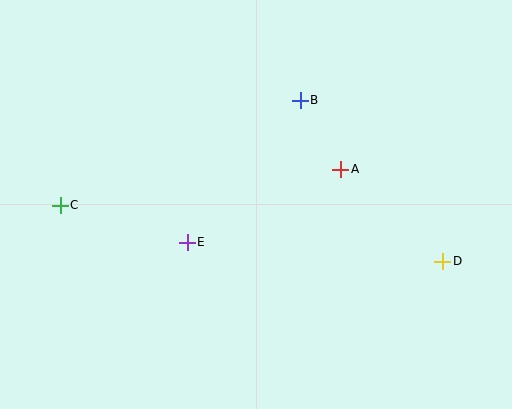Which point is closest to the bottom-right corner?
Point D is closest to the bottom-right corner.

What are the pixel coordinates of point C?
Point C is at (60, 205).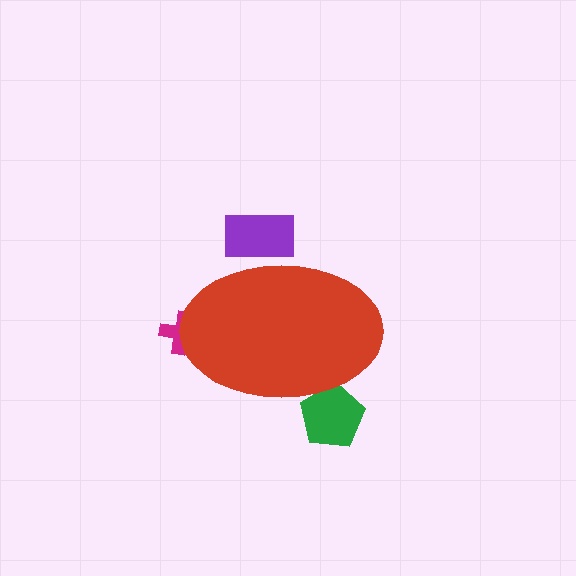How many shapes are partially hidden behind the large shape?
3 shapes are partially hidden.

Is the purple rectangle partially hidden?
Yes, the purple rectangle is partially hidden behind the red ellipse.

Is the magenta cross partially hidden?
Yes, the magenta cross is partially hidden behind the red ellipse.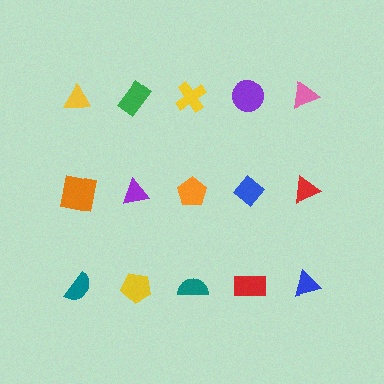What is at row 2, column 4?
A blue diamond.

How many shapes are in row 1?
5 shapes.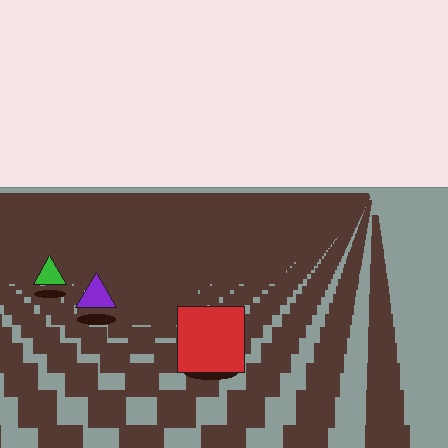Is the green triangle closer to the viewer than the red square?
No. The red square is closer — you can tell from the texture gradient: the ground texture is coarser near it.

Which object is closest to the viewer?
The red square is closest. The texture marks near it are larger and more spread out.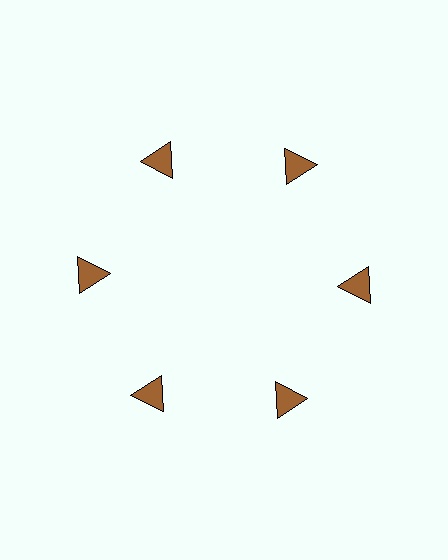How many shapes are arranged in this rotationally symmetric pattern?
There are 6 shapes, arranged in 6 groups of 1.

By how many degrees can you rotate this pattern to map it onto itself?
The pattern maps onto itself every 60 degrees of rotation.